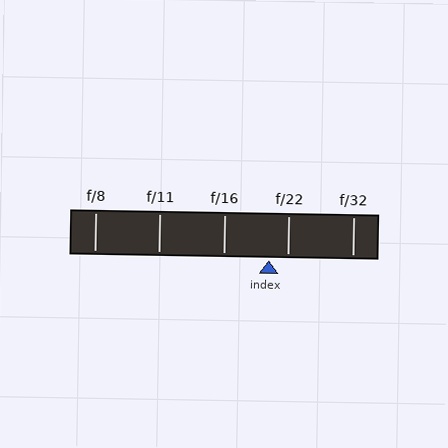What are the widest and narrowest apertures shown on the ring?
The widest aperture shown is f/8 and the narrowest is f/32.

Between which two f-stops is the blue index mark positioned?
The index mark is between f/16 and f/22.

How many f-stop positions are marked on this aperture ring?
There are 5 f-stop positions marked.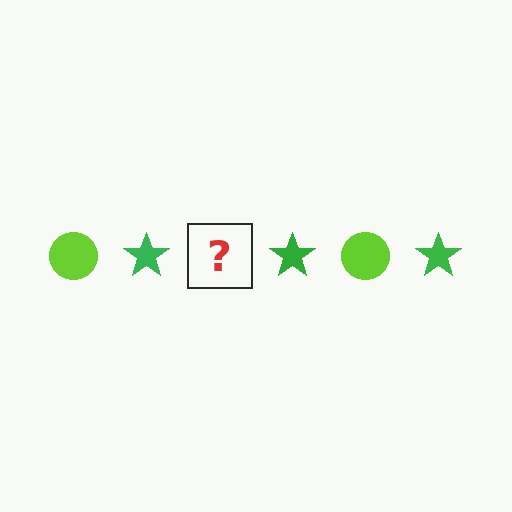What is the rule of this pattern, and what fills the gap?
The rule is that the pattern alternates between lime circle and green star. The gap should be filled with a lime circle.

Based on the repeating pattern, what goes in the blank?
The blank should be a lime circle.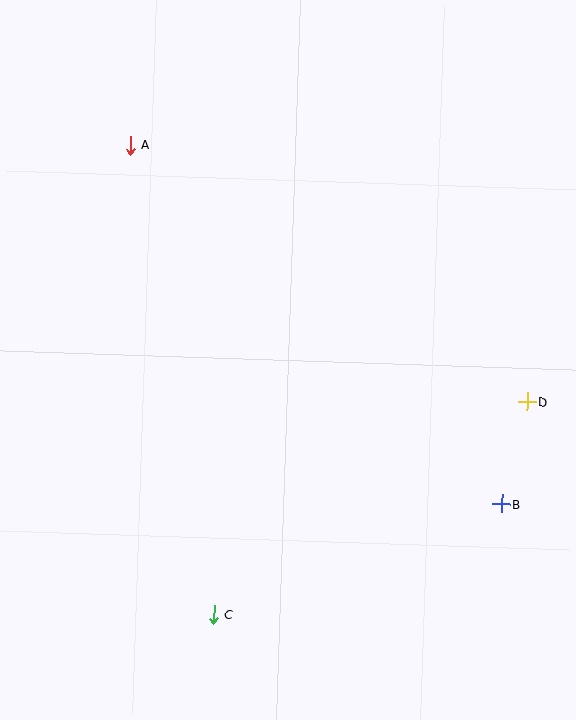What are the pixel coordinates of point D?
Point D is at (527, 402).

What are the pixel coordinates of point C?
Point C is at (214, 614).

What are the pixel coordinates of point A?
Point A is at (130, 145).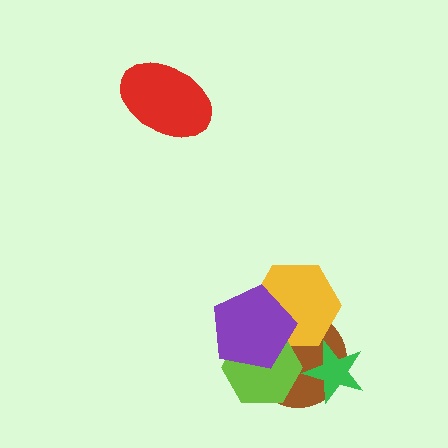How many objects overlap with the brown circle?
4 objects overlap with the brown circle.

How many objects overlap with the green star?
1 object overlaps with the green star.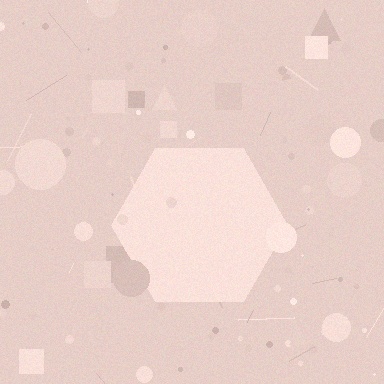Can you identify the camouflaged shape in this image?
The camouflaged shape is a hexagon.